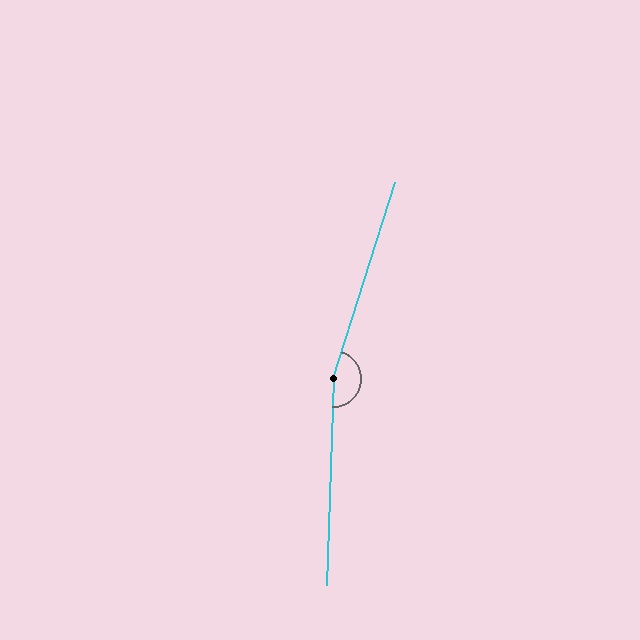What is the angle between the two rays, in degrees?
Approximately 164 degrees.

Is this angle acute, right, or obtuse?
It is obtuse.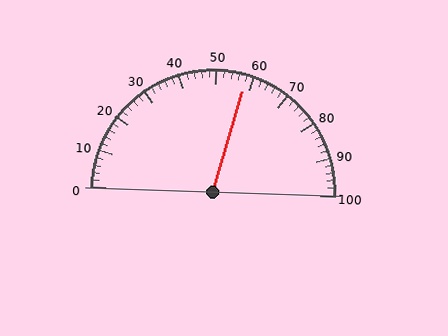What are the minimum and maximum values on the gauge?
The gauge ranges from 0 to 100.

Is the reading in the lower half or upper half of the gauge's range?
The reading is in the upper half of the range (0 to 100).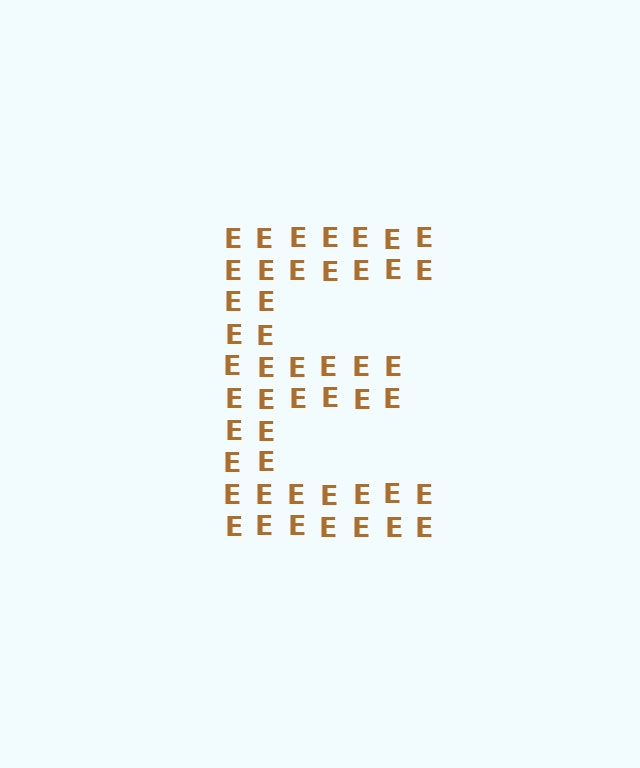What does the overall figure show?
The overall figure shows the letter E.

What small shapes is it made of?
It is made of small letter E's.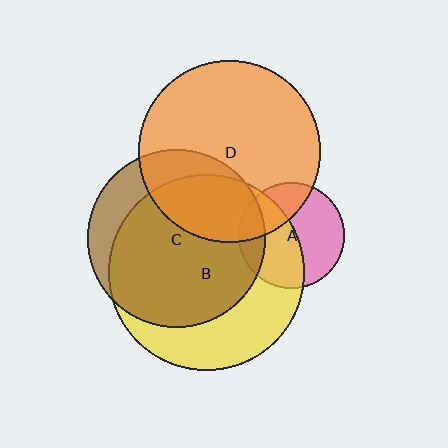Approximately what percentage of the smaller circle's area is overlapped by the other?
Approximately 50%.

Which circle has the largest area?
Circle B (yellow).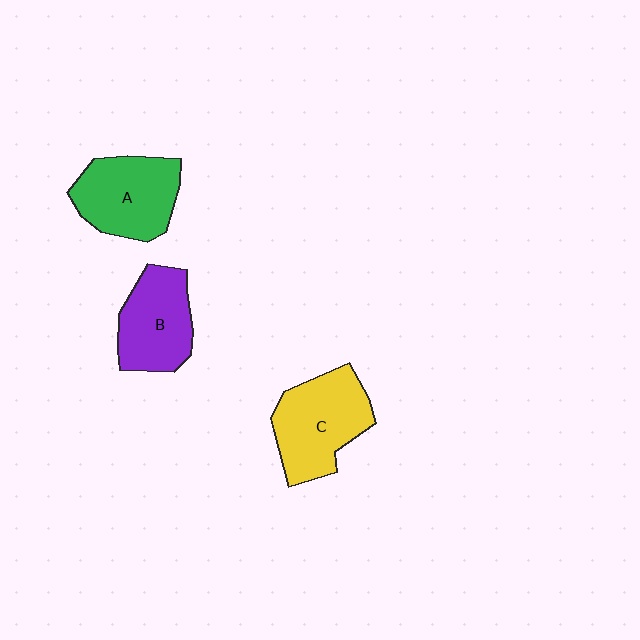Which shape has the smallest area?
Shape B (purple).